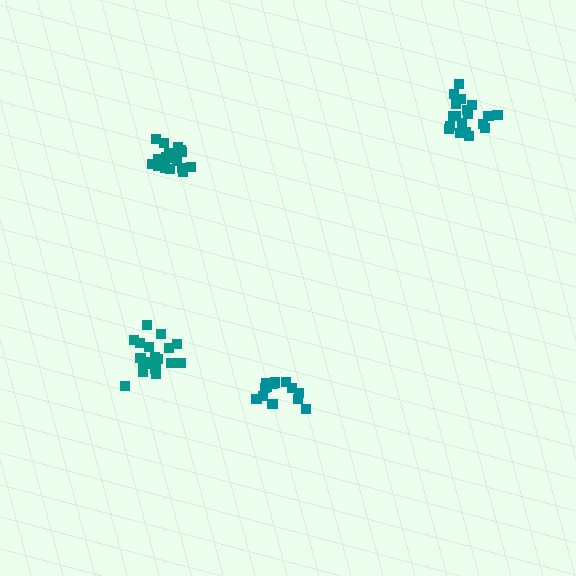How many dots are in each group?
Group 1: 19 dots, Group 2: 20 dots, Group 3: 14 dots, Group 4: 19 dots (72 total).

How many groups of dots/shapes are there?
There are 4 groups.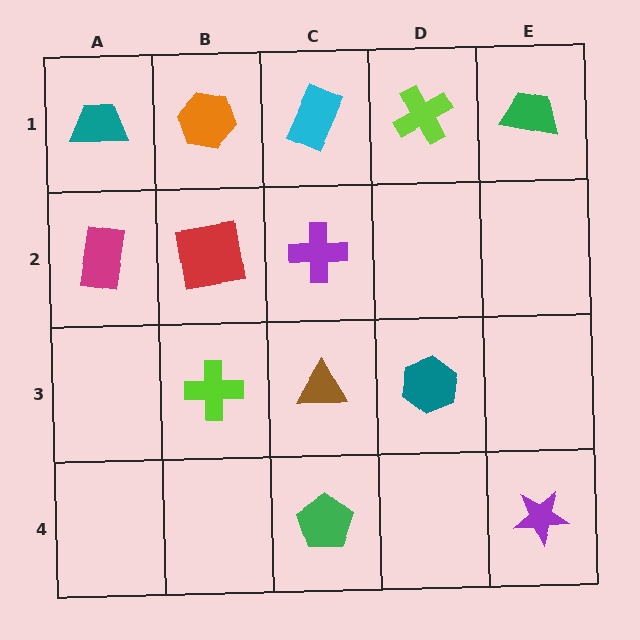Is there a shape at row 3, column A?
No, that cell is empty.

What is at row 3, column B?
A lime cross.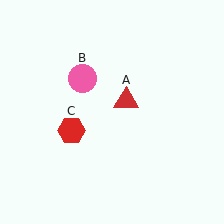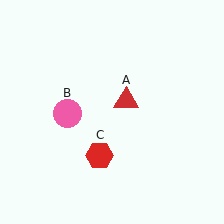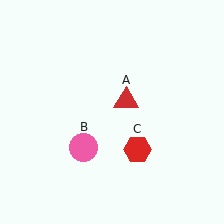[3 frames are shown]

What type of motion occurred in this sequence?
The pink circle (object B), red hexagon (object C) rotated counterclockwise around the center of the scene.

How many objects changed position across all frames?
2 objects changed position: pink circle (object B), red hexagon (object C).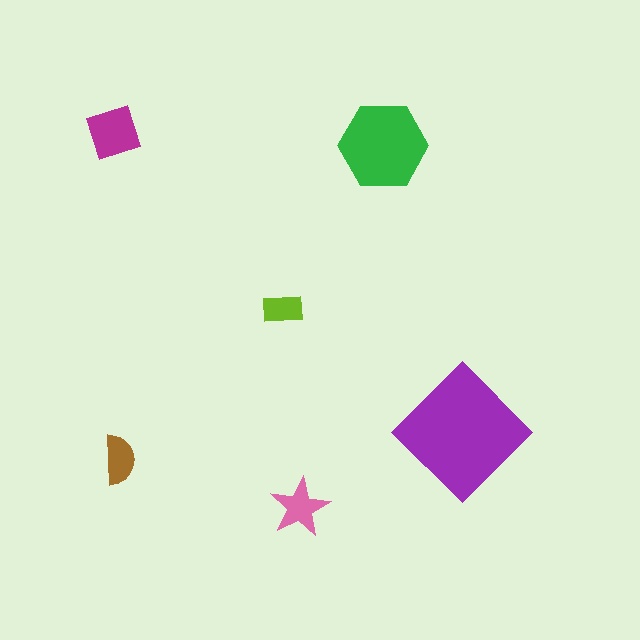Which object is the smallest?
The lime rectangle.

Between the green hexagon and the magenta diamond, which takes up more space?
The green hexagon.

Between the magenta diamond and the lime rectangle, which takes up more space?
The magenta diamond.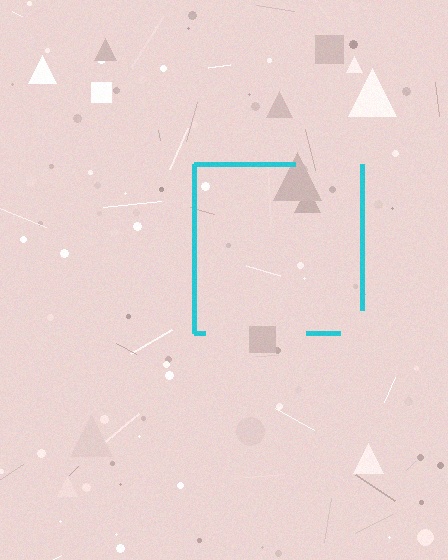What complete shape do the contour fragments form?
The contour fragments form a square.